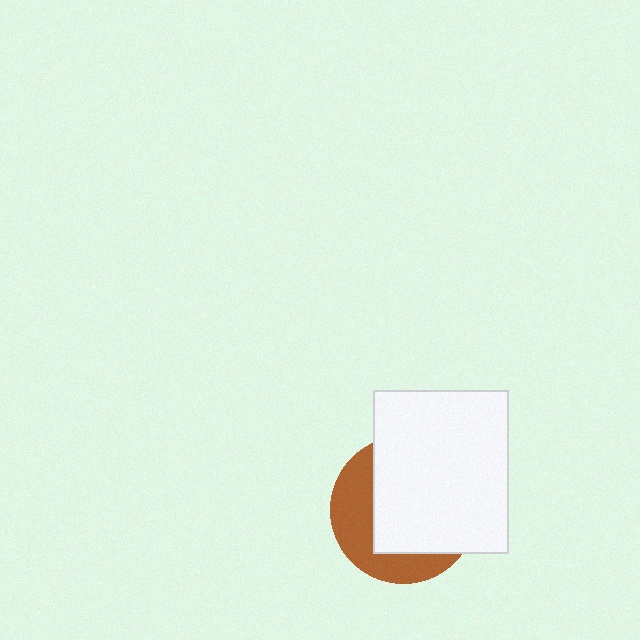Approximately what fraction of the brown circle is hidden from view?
Roughly 63% of the brown circle is hidden behind the white rectangle.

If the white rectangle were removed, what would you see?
You would see the complete brown circle.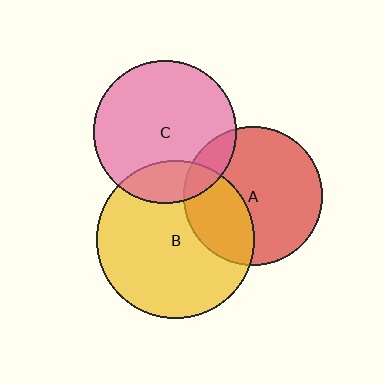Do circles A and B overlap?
Yes.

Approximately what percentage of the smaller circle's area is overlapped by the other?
Approximately 35%.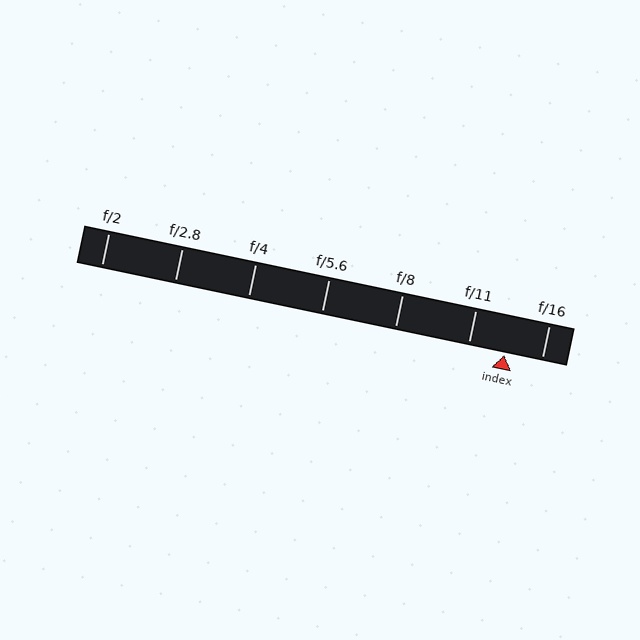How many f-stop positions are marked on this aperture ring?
There are 7 f-stop positions marked.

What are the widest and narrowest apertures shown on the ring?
The widest aperture shown is f/2 and the narrowest is f/16.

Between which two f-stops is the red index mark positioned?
The index mark is between f/11 and f/16.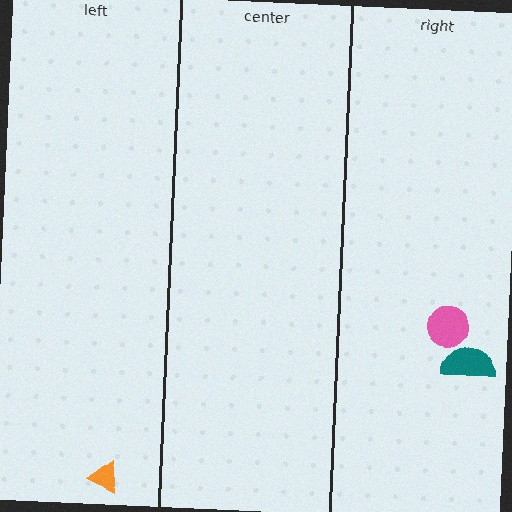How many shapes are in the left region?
1.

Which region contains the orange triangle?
The left region.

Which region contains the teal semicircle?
The right region.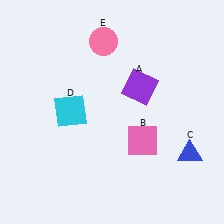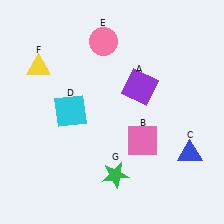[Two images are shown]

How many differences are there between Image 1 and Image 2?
There are 2 differences between the two images.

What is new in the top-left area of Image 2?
A yellow triangle (F) was added in the top-left area of Image 2.